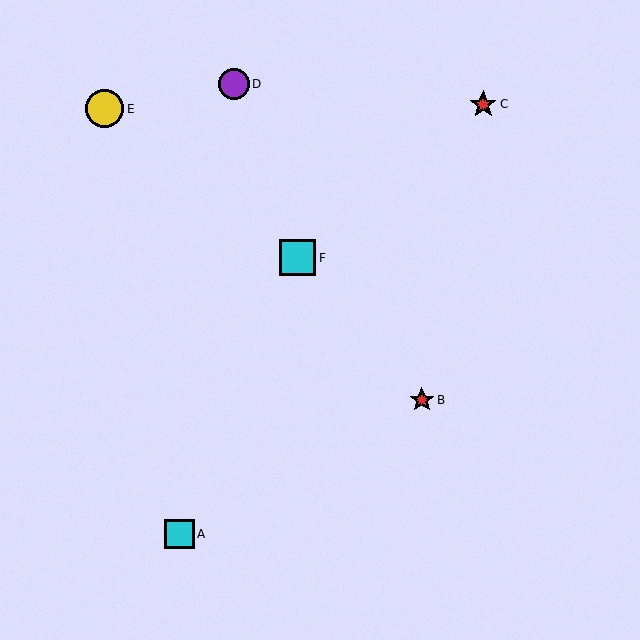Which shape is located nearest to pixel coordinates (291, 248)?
The cyan square (labeled F) at (297, 258) is nearest to that location.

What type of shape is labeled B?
Shape B is a red star.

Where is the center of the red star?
The center of the red star is at (483, 104).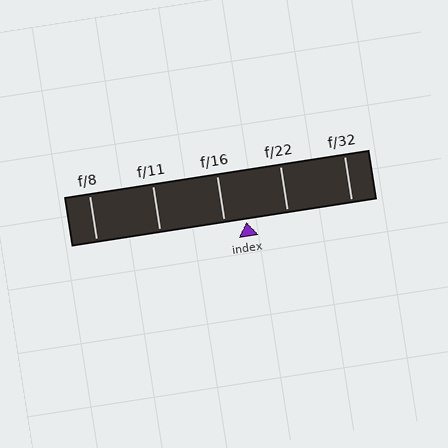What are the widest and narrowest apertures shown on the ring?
The widest aperture shown is f/8 and the narrowest is f/32.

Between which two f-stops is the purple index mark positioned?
The index mark is between f/16 and f/22.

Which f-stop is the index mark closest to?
The index mark is closest to f/16.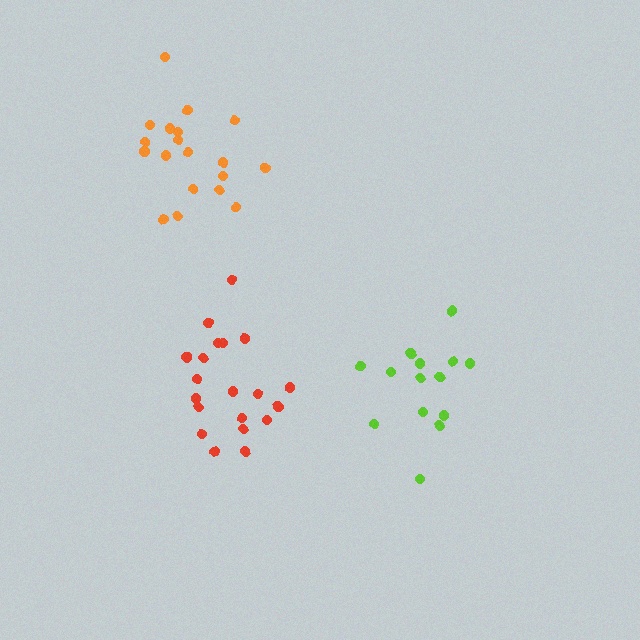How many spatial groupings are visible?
There are 3 spatial groupings.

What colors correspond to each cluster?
The clusters are colored: orange, red, lime.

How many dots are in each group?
Group 1: 20 dots, Group 2: 20 dots, Group 3: 15 dots (55 total).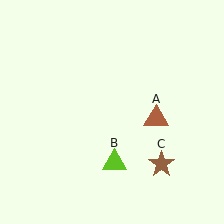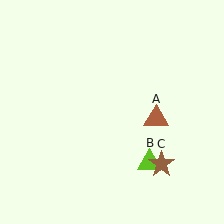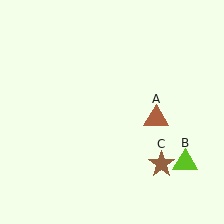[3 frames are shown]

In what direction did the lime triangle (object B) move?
The lime triangle (object B) moved right.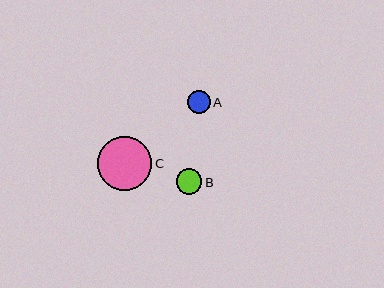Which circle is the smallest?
Circle A is the smallest with a size of approximately 23 pixels.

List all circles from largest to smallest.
From largest to smallest: C, B, A.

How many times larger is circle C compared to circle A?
Circle C is approximately 2.3 times the size of circle A.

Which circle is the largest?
Circle C is the largest with a size of approximately 54 pixels.